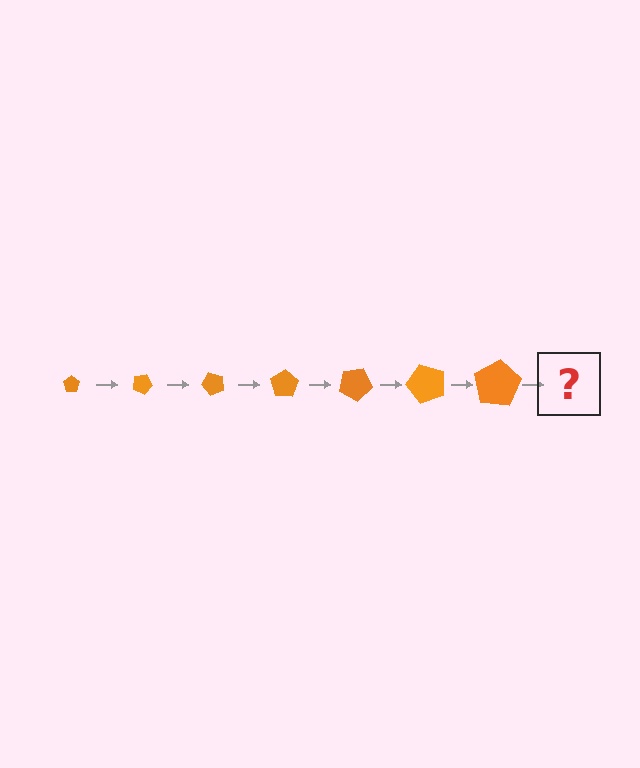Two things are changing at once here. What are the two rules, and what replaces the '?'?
The two rules are that the pentagon grows larger each step and it rotates 25 degrees each step. The '?' should be a pentagon, larger than the previous one and rotated 175 degrees from the start.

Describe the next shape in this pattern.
It should be a pentagon, larger than the previous one and rotated 175 degrees from the start.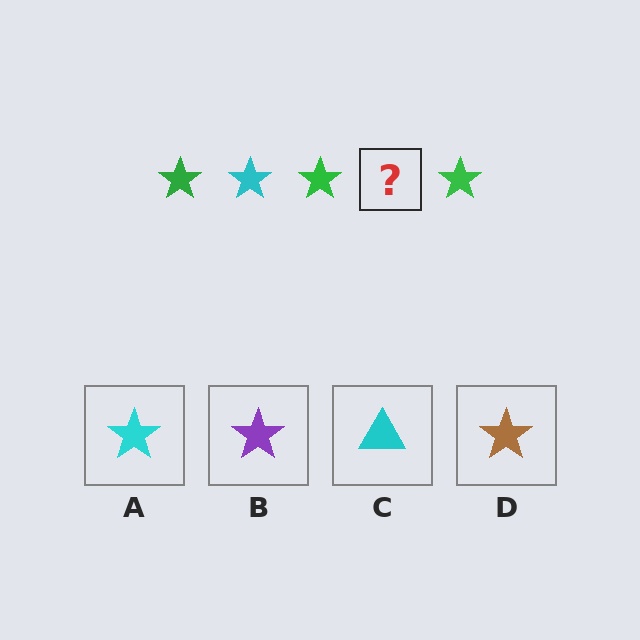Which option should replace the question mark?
Option A.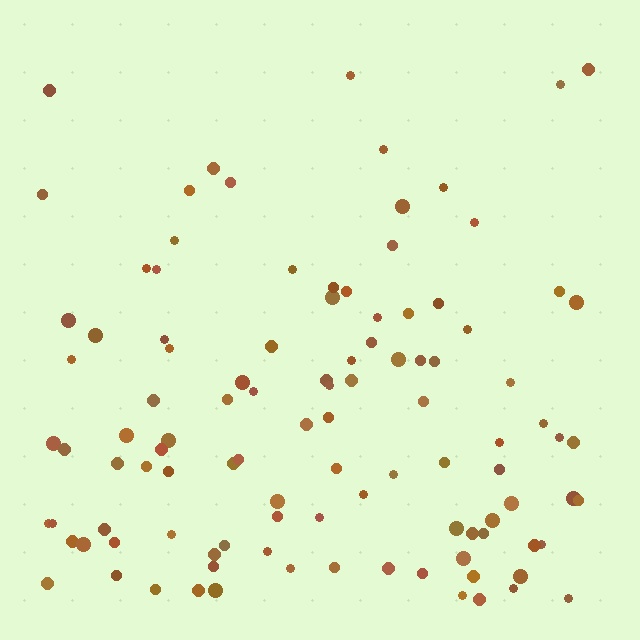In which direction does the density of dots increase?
From top to bottom, with the bottom side densest.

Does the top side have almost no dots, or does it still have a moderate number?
Still a moderate number, just noticeably fewer than the bottom.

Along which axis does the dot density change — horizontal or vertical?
Vertical.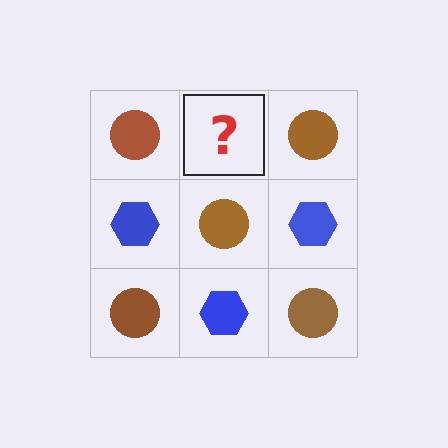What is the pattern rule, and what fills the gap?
The rule is that it alternates brown circle and blue hexagon in a checkerboard pattern. The gap should be filled with a blue hexagon.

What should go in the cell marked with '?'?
The missing cell should contain a blue hexagon.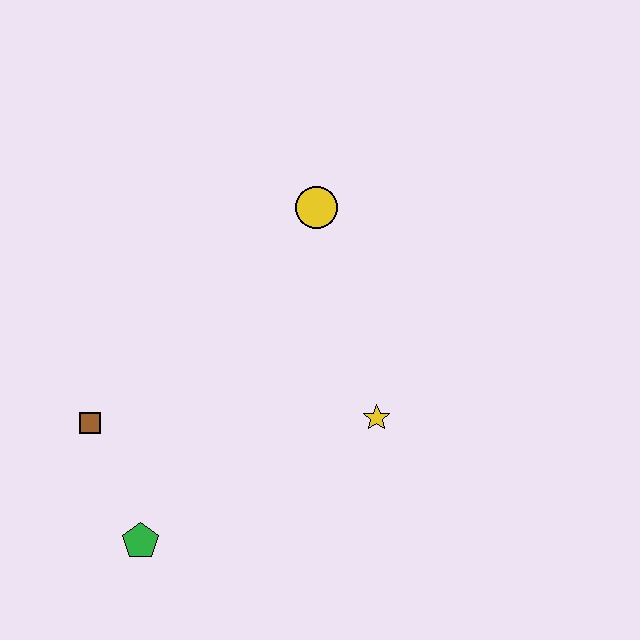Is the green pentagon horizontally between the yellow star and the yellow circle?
No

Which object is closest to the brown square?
The green pentagon is closest to the brown square.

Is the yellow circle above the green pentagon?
Yes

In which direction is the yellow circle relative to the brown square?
The yellow circle is to the right of the brown square.